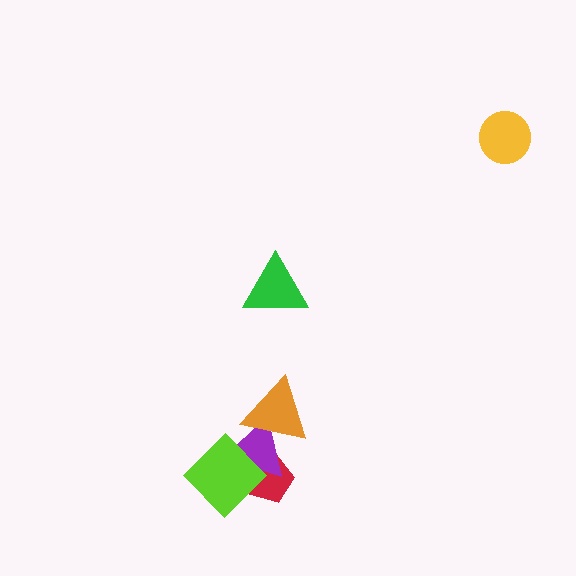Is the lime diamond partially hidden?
No, no other shape covers it.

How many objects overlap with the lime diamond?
2 objects overlap with the lime diamond.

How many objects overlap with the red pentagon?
2 objects overlap with the red pentagon.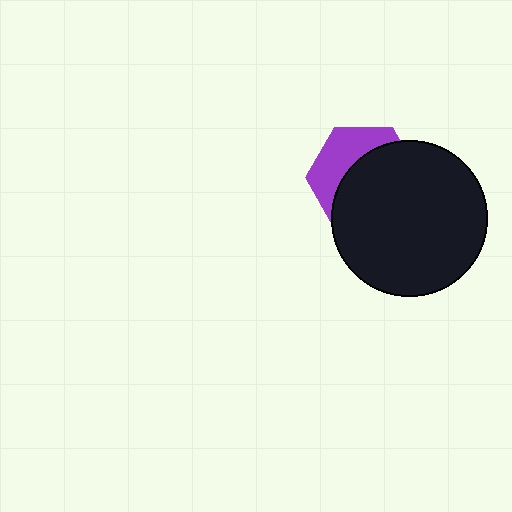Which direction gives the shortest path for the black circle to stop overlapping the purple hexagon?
Moving toward the lower-right gives the shortest separation.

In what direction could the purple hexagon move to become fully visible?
The purple hexagon could move toward the upper-left. That would shift it out from behind the black circle entirely.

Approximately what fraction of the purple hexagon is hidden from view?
Roughly 63% of the purple hexagon is hidden behind the black circle.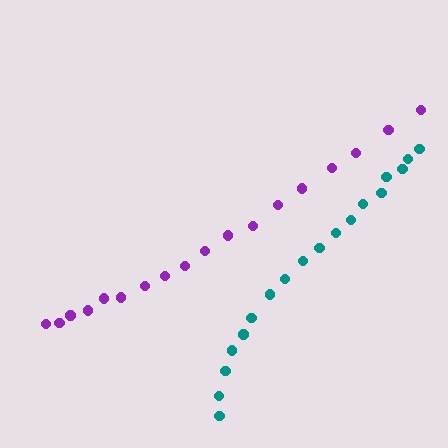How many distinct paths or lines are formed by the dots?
There are 2 distinct paths.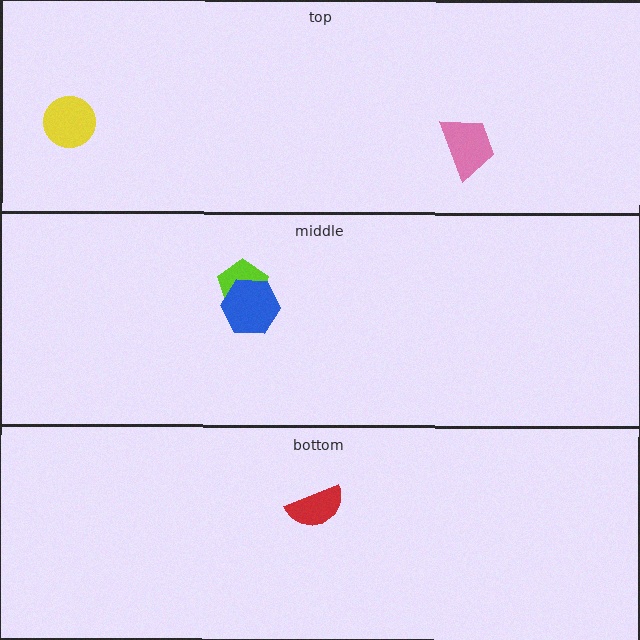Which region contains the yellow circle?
The top region.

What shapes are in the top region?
The yellow circle, the pink trapezoid.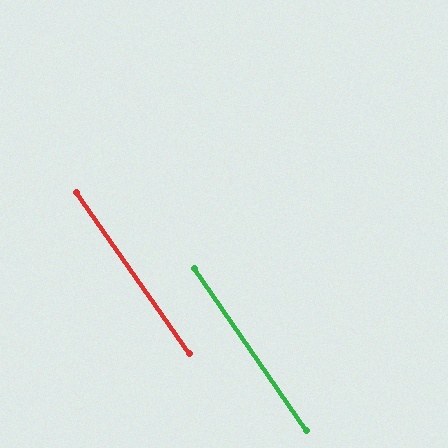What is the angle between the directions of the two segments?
Approximately 0 degrees.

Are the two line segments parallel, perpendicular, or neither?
Parallel — their directions differ by only 0.3°.